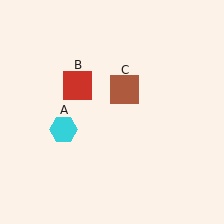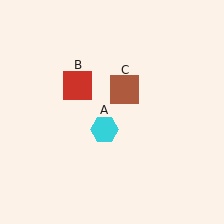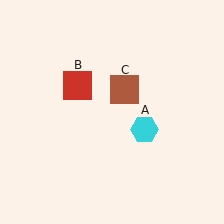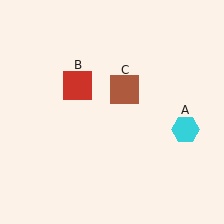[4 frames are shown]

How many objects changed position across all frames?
1 object changed position: cyan hexagon (object A).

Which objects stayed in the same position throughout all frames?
Red square (object B) and brown square (object C) remained stationary.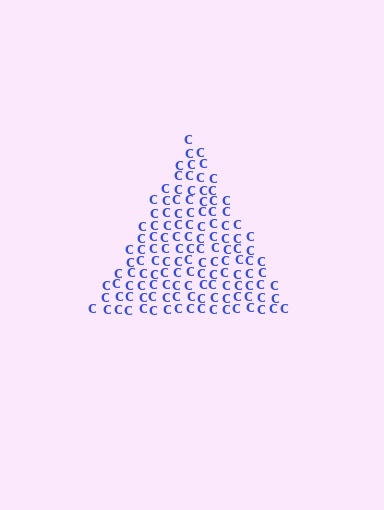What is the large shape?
The large shape is a triangle.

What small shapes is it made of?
It is made of small letter C's.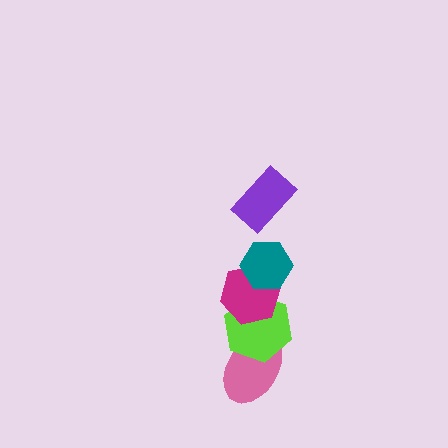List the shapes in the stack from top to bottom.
From top to bottom: the purple rectangle, the teal hexagon, the magenta hexagon, the lime hexagon, the pink ellipse.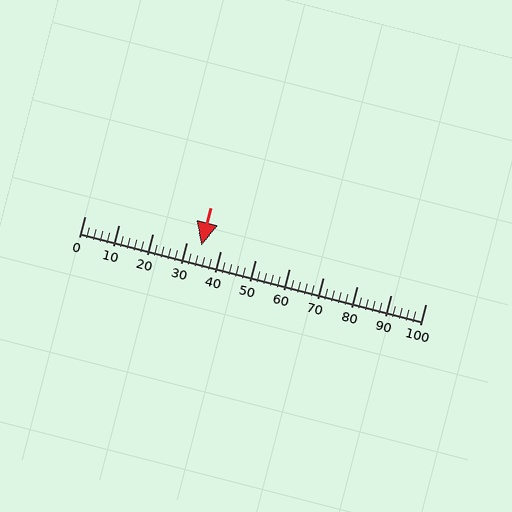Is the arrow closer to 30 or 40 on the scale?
The arrow is closer to 30.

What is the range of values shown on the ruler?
The ruler shows values from 0 to 100.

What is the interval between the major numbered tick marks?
The major tick marks are spaced 10 units apart.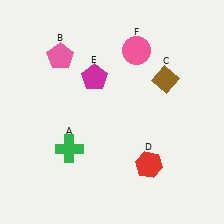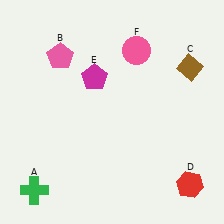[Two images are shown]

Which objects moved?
The objects that moved are: the green cross (A), the brown diamond (C), the red hexagon (D).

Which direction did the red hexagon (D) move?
The red hexagon (D) moved right.